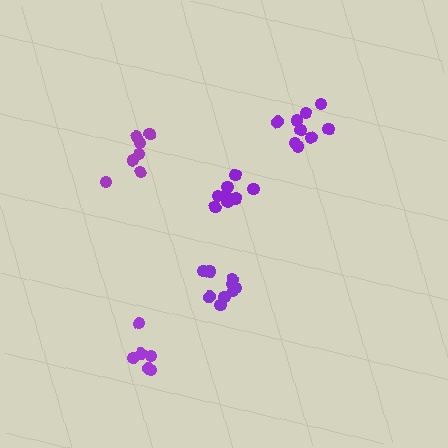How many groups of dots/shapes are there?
There are 5 groups.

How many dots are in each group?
Group 1: 6 dots, Group 2: 7 dots, Group 3: 9 dots, Group 4: 9 dots, Group 5: 9 dots (40 total).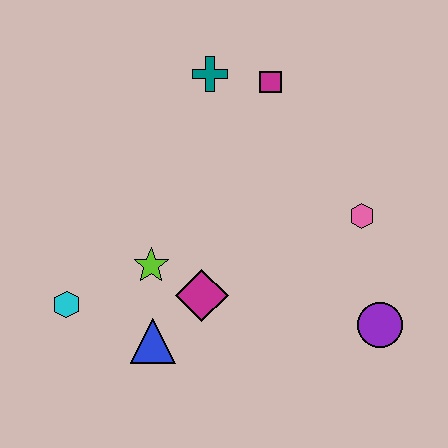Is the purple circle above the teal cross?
No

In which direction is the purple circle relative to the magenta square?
The purple circle is below the magenta square.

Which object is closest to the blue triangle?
The magenta diamond is closest to the blue triangle.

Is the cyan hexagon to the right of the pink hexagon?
No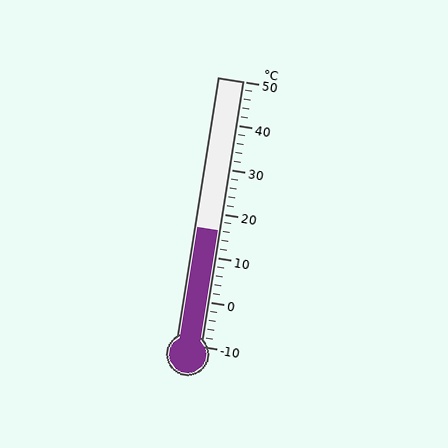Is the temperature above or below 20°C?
The temperature is below 20°C.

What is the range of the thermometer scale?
The thermometer scale ranges from -10°C to 50°C.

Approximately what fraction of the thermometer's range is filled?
The thermometer is filled to approximately 45% of its range.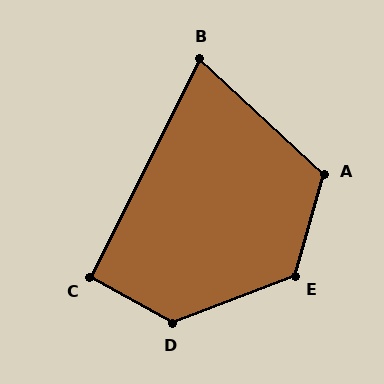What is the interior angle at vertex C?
Approximately 92 degrees (approximately right).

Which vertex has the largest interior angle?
D, at approximately 130 degrees.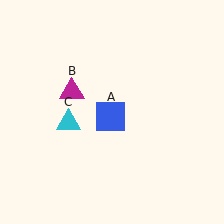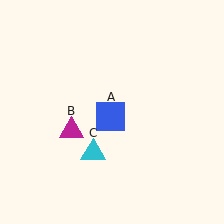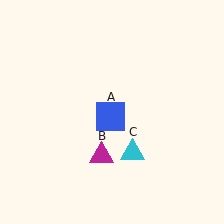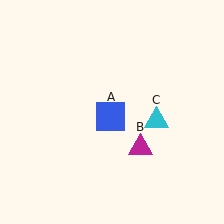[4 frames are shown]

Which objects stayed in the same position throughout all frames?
Blue square (object A) remained stationary.